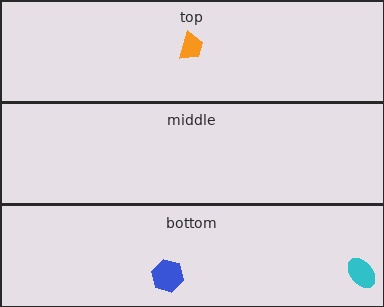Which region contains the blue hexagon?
The bottom region.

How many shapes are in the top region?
1.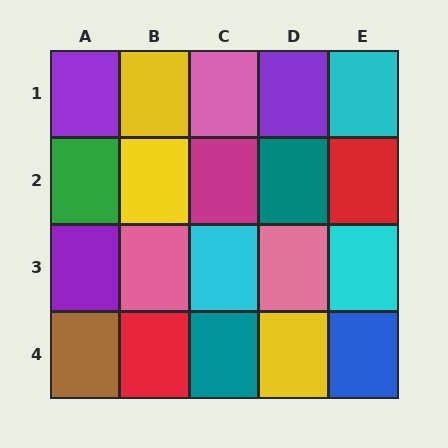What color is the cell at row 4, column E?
Blue.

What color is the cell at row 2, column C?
Magenta.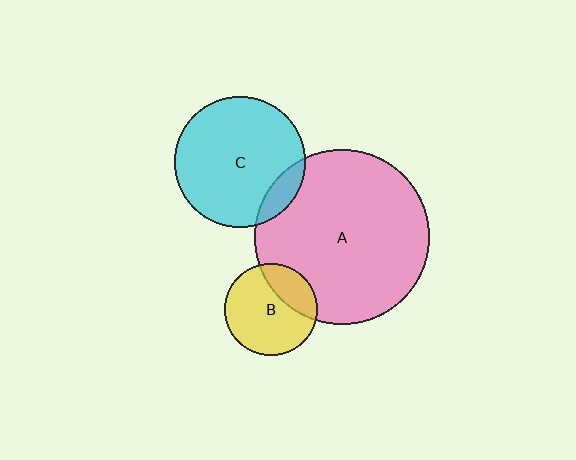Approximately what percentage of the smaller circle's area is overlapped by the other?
Approximately 25%.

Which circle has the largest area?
Circle A (pink).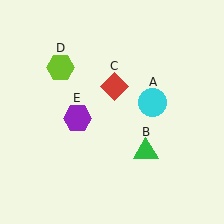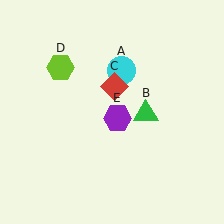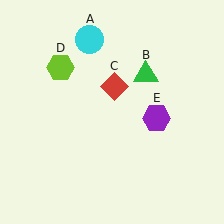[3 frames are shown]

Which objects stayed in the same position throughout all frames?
Red diamond (object C) and lime hexagon (object D) remained stationary.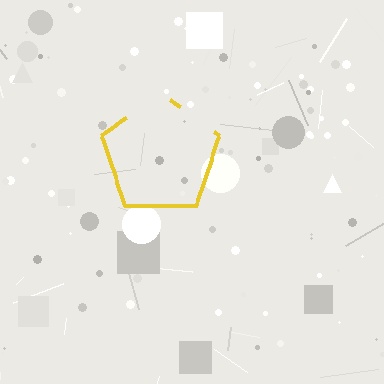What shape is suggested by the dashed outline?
The dashed outline suggests a pentagon.